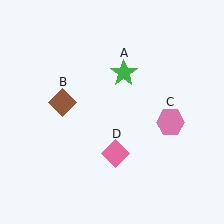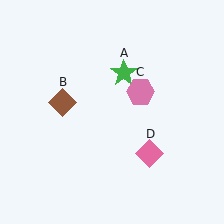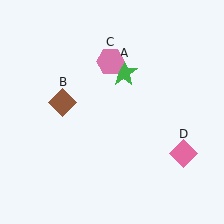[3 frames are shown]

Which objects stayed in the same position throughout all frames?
Green star (object A) and brown diamond (object B) remained stationary.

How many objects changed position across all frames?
2 objects changed position: pink hexagon (object C), pink diamond (object D).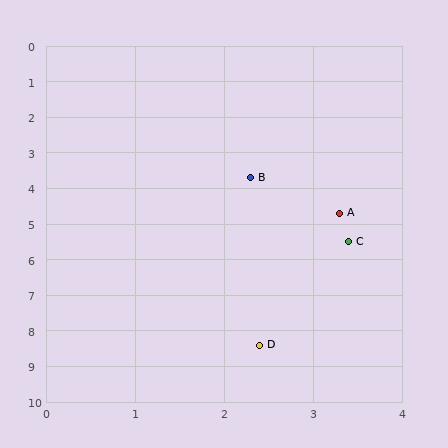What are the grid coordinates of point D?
Point D is at approximately (2.4, 8.4).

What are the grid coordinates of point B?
Point B is at approximately (2.3, 3.7).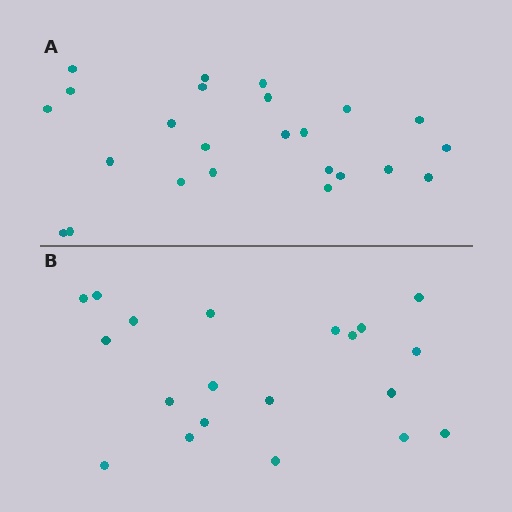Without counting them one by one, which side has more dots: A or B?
Region A (the top region) has more dots.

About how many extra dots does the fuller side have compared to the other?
Region A has about 4 more dots than region B.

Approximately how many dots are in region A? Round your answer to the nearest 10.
About 20 dots. (The exact count is 24, which rounds to 20.)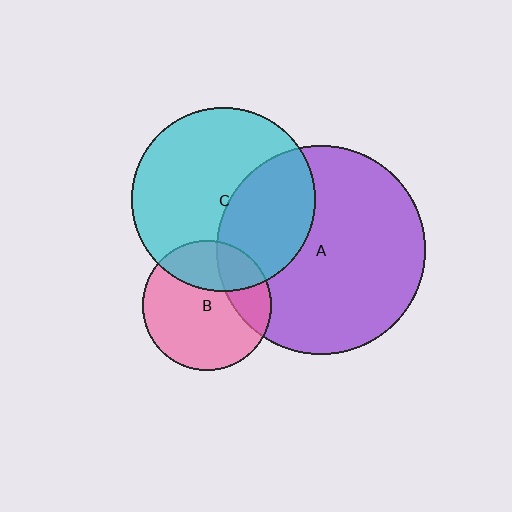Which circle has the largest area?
Circle A (purple).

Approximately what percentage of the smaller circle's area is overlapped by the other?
Approximately 40%.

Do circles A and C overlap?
Yes.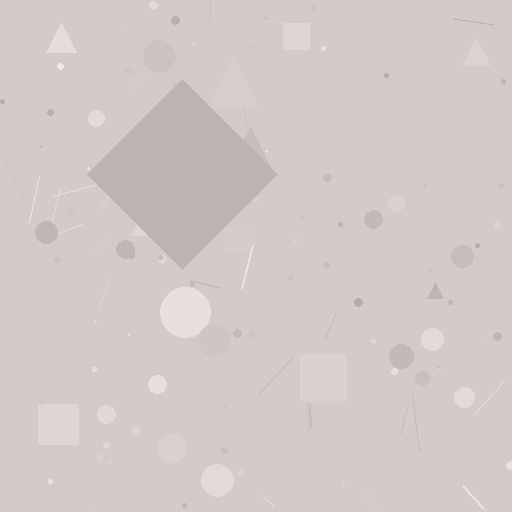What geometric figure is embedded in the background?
A diamond is embedded in the background.